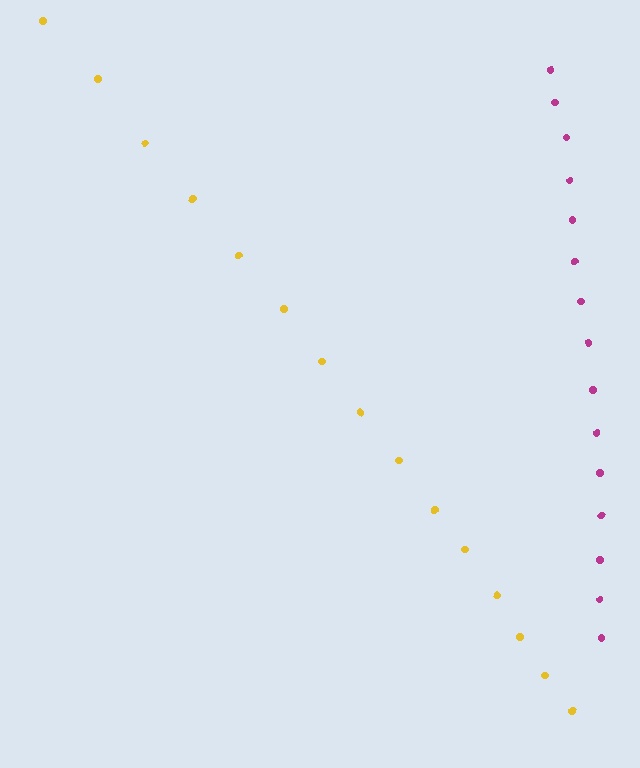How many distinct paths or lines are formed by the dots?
There are 2 distinct paths.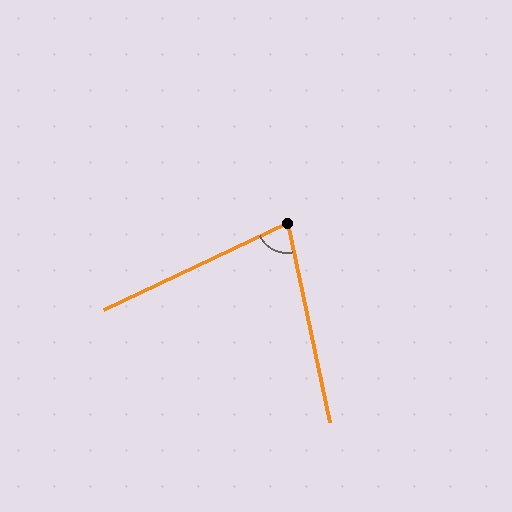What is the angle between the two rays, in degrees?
Approximately 77 degrees.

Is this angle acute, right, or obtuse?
It is acute.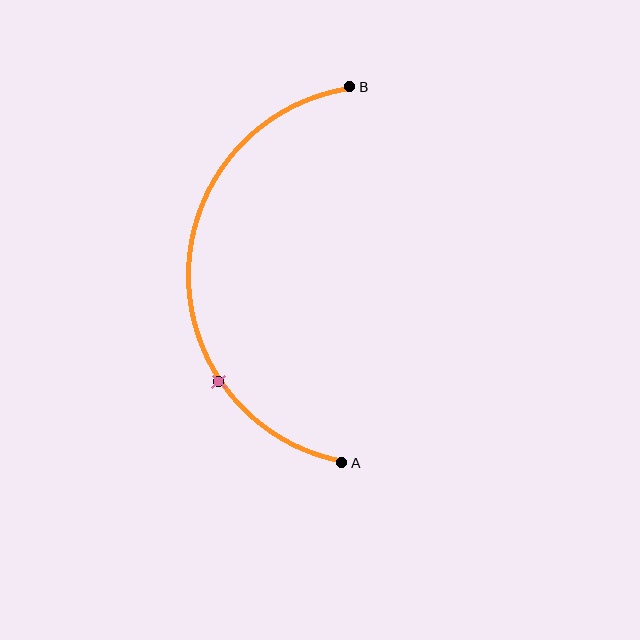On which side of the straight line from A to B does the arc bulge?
The arc bulges to the left of the straight line connecting A and B.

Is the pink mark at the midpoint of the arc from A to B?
No. The pink mark lies on the arc but is closer to endpoint A. The arc midpoint would be at the point on the curve equidistant along the arc from both A and B.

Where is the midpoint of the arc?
The arc midpoint is the point on the curve farthest from the straight line joining A and B. It sits to the left of that line.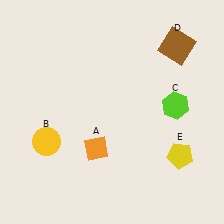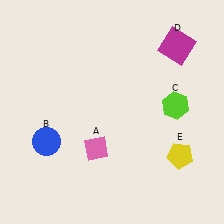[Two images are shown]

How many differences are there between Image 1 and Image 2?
There are 3 differences between the two images.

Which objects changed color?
A changed from orange to pink. B changed from yellow to blue. D changed from brown to magenta.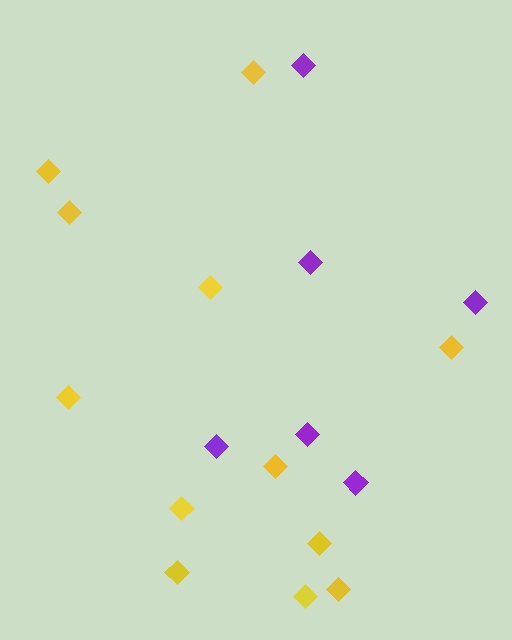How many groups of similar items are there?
There are 2 groups: one group of purple diamonds (6) and one group of yellow diamonds (12).